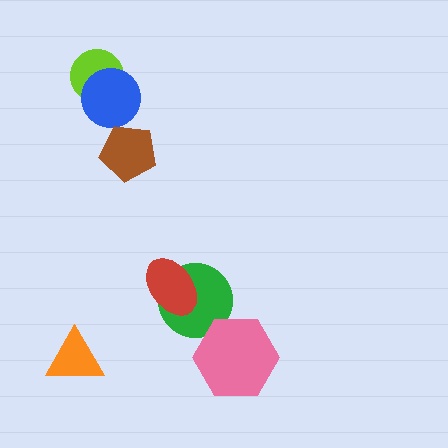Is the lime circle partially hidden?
Yes, it is partially covered by another shape.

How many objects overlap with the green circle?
2 objects overlap with the green circle.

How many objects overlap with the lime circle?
1 object overlaps with the lime circle.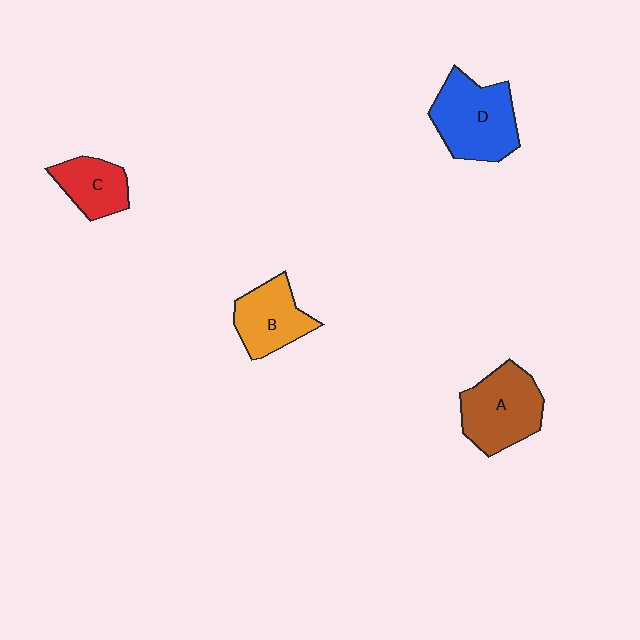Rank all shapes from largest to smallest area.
From largest to smallest: D (blue), A (brown), B (orange), C (red).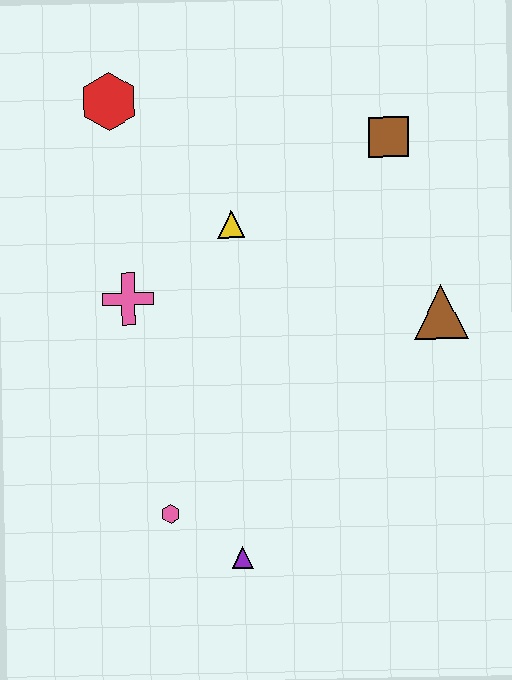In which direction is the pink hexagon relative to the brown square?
The pink hexagon is below the brown square.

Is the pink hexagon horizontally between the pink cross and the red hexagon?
No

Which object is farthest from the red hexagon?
The purple triangle is farthest from the red hexagon.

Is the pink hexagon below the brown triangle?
Yes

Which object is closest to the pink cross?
The yellow triangle is closest to the pink cross.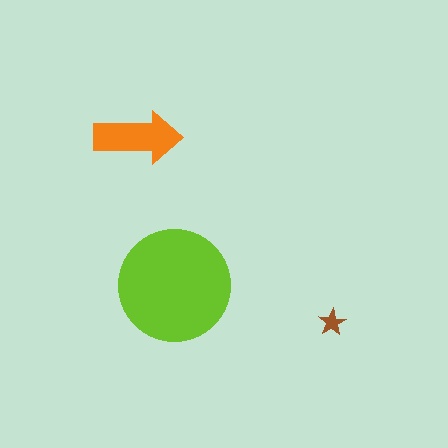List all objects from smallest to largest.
The brown star, the orange arrow, the lime circle.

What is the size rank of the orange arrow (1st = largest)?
2nd.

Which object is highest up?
The orange arrow is topmost.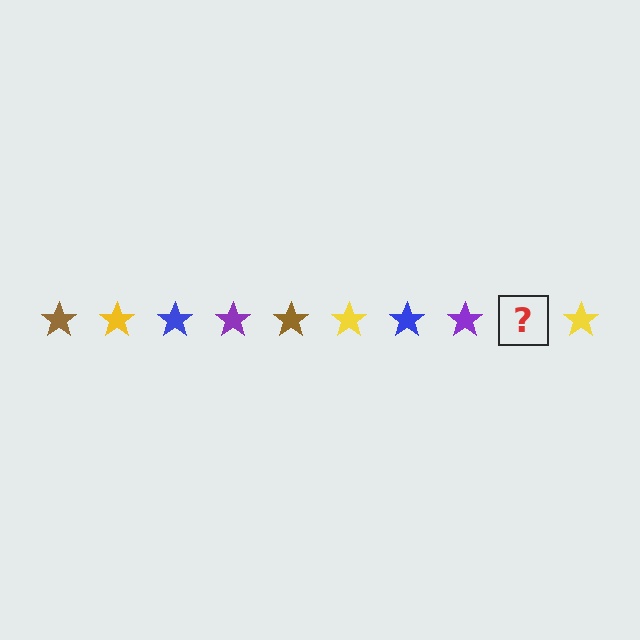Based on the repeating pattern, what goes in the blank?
The blank should be a brown star.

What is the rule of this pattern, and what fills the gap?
The rule is that the pattern cycles through brown, yellow, blue, purple stars. The gap should be filled with a brown star.